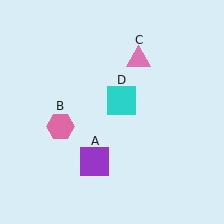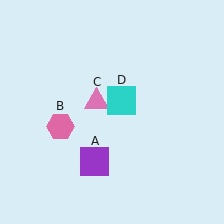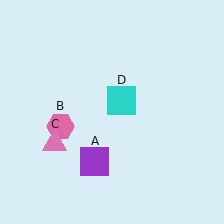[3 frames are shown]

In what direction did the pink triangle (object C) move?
The pink triangle (object C) moved down and to the left.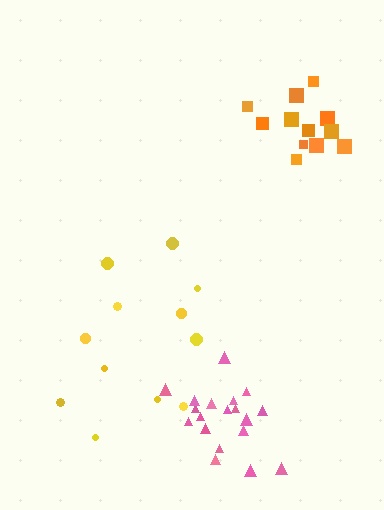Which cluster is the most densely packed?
Pink.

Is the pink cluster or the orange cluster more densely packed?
Pink.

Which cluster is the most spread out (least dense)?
Yellow.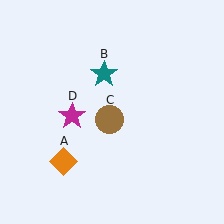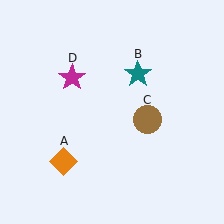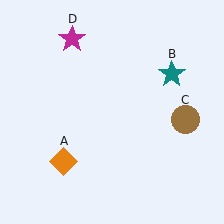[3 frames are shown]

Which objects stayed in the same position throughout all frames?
Orange diamond (object A) remained stationary.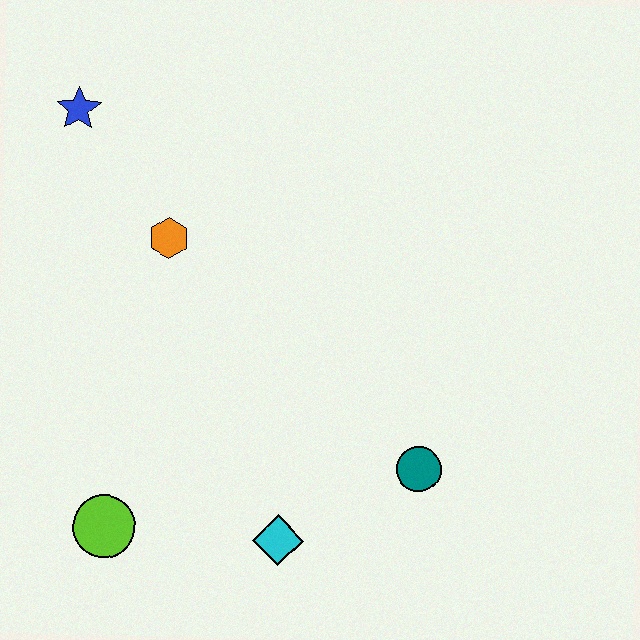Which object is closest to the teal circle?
The cyan diamond is closest to the teal circle.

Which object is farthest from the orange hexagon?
The teal circle is farthest from the orange hexagon.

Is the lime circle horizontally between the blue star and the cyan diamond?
Yes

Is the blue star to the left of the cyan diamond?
Yes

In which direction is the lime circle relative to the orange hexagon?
The lime circle is below the orange hexagon.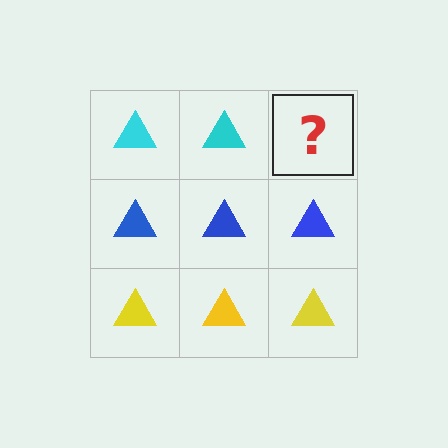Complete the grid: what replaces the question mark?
The question mark should be replaced with a cyan triangle.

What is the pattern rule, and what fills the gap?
The rule is that each row has a consistent color. The gap should be filled with a cyan triangle.